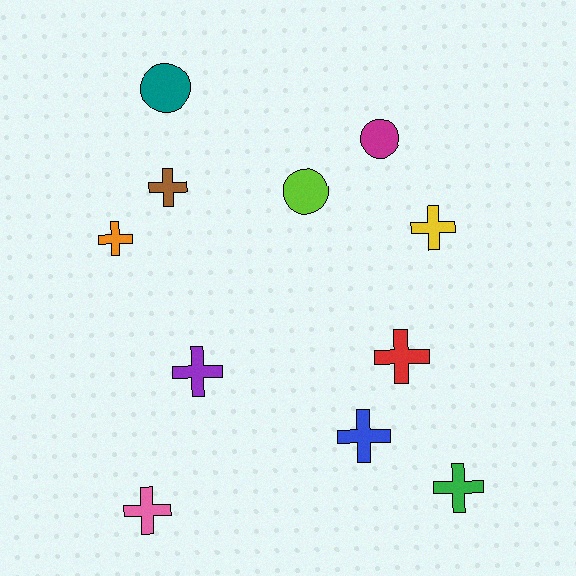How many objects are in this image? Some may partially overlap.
There are 11 objects.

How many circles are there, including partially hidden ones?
There are 3 circles.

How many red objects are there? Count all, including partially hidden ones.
There is 1 red object.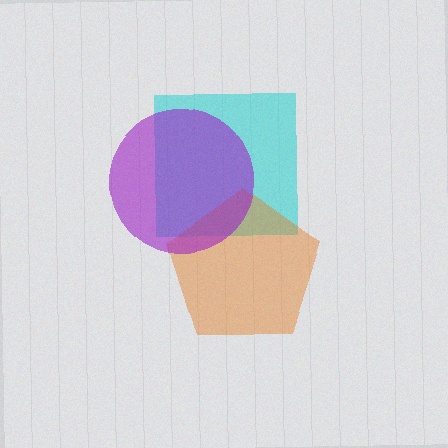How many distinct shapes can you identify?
There are 3 distinct shapes: a cyan square, an orange pentagon, a purple circle.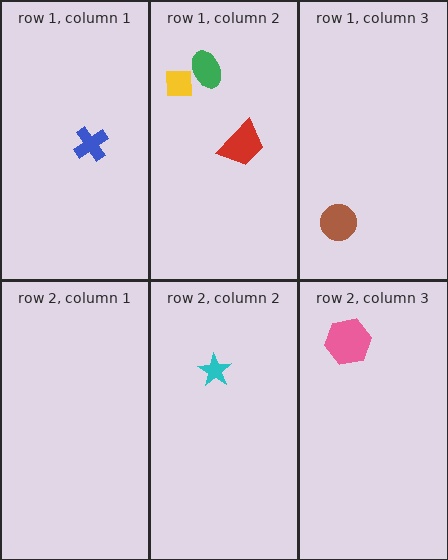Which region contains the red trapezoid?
The row 1, column 2 region.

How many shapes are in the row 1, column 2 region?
3.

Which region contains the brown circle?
The row 1, column 3 region.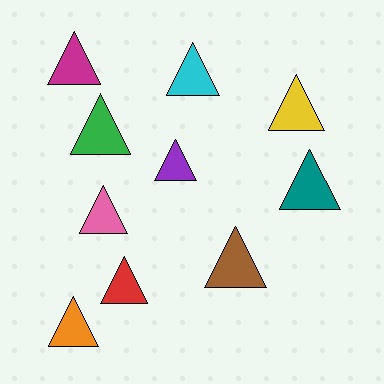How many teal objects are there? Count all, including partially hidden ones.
There is 1 teal object.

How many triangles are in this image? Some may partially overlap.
There are 10 triangles.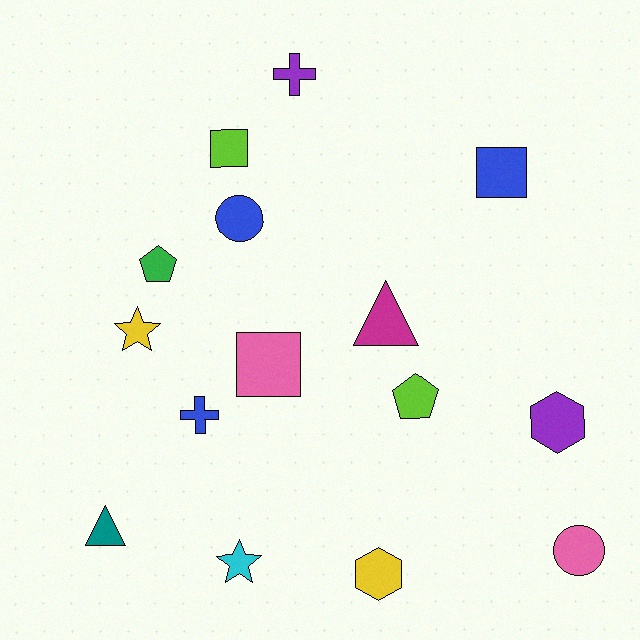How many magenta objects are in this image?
There is 1 magenta object.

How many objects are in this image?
There are 15 objects.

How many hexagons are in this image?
There are 2 hexagons.